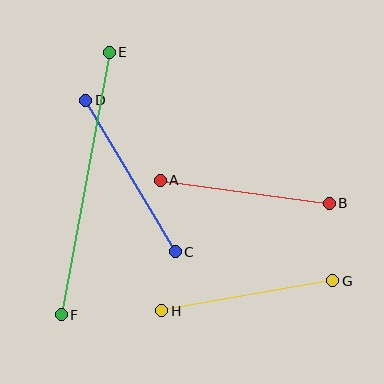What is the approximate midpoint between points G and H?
The midpoint is at approximately (247, 296) pixels.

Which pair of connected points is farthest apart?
Points E and F are farthest apart.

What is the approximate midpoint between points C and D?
The midpoint is at approximately (131, 176) pixels.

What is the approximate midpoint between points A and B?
The midpoint is at approximately (245, 192) pixels.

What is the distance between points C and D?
The distance is approximately 176 pixels.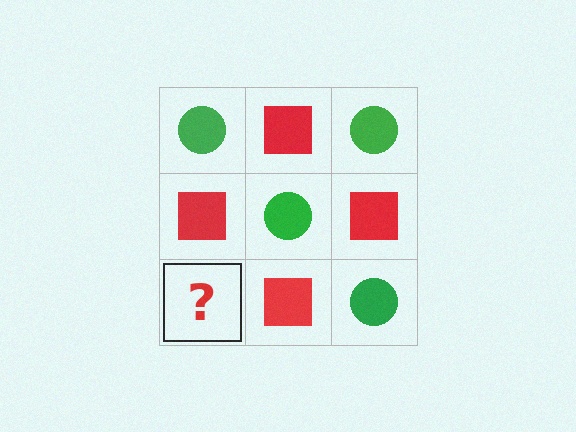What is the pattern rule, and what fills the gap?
The rule is that it alternates green circle and red square in a checkerboard pattern. The gap should be filled with a green circle.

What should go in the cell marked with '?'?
The missing cell should contain a green circle.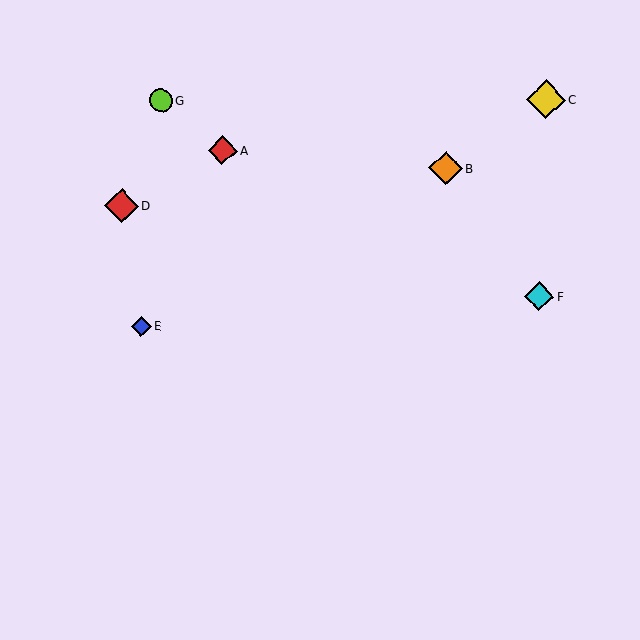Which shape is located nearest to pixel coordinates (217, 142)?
The red diamond (labeled A) at (223, 150) is nearest to that location.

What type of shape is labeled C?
Shape C is a yellow diamond.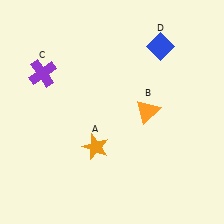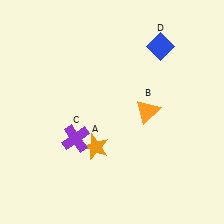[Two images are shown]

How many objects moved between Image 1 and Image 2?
1 object moved between the two images.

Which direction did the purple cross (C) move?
The purple cross (C) moved down.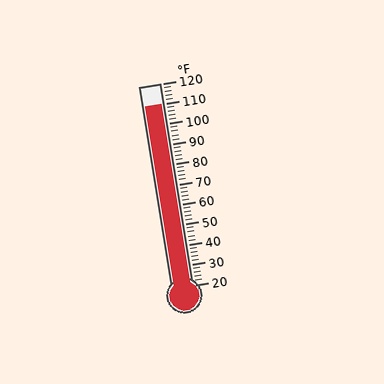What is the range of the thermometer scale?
The thermometer scale ranges from 20°F to 120°F.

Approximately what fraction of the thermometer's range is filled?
The thermometer is filled to approximately 90% of its range.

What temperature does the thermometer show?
The thermometer shows approximately 110°F.